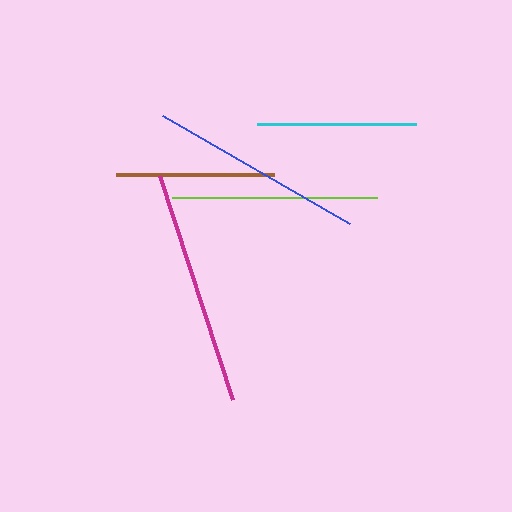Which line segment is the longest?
The magenta line is the longest at approximately 236 pixels.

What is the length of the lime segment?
The lime segment is approximately 205 pixels long.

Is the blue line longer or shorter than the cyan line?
The blue line is longer than the cyan line.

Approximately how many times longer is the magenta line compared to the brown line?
The magenta line is approximately 1.5 times the length of the brown line.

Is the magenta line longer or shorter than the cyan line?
The magenta line is longer than the cyan line.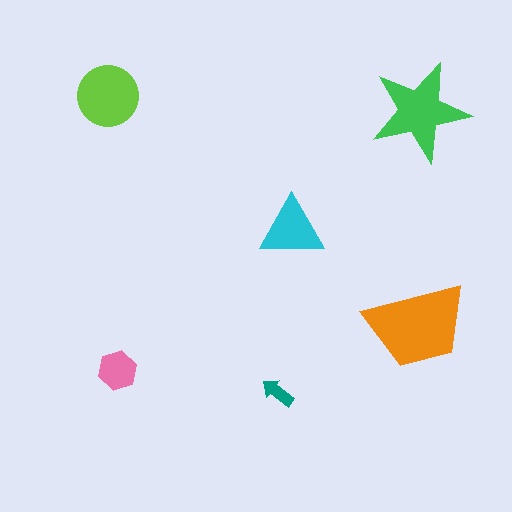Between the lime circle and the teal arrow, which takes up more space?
The lime circle.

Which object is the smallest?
The teal arrow.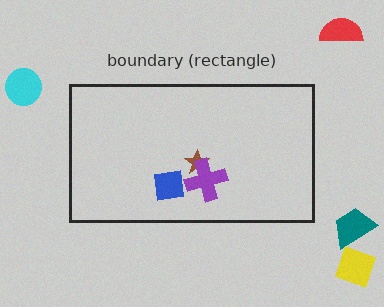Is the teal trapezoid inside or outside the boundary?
Outside.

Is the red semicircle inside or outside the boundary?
Outside.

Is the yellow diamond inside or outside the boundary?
Outside.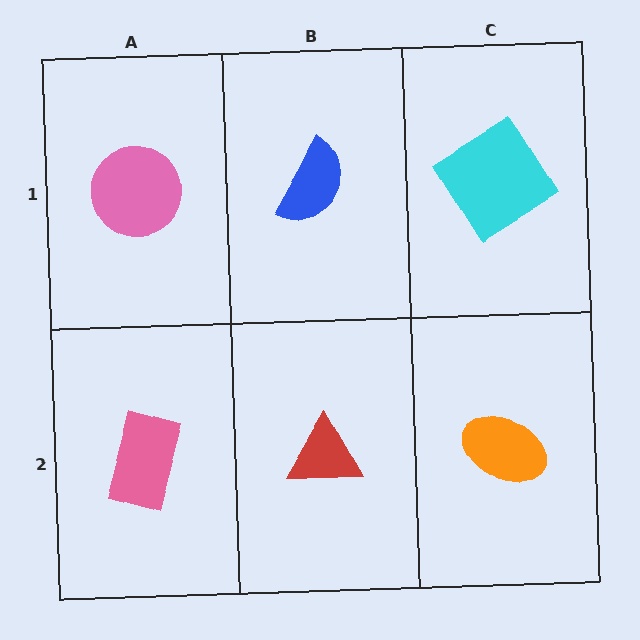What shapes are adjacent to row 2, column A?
A pink circle (row 1, column A), a red triangle (row 2, column B).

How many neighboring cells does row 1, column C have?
2.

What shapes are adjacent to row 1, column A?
A pink rectangle (row 2, column A), a blue semicircle (row 1, column B).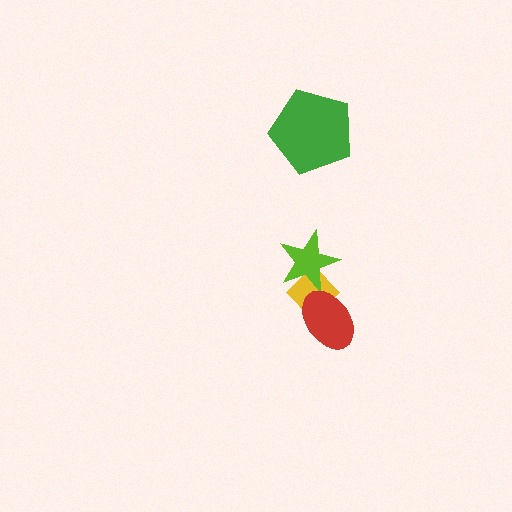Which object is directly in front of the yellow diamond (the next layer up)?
The lime star is directly in front of the yellow diamond.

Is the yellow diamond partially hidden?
Yes, it is partially covered by another shape.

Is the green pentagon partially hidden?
No, no other shape covers it.